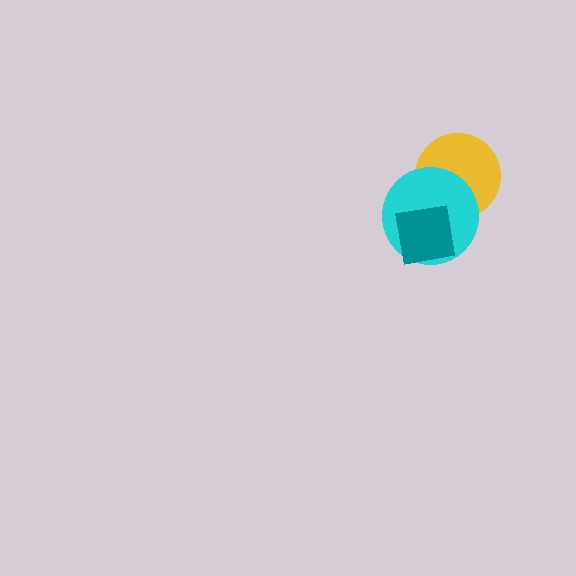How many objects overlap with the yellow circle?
1 object overlaps with the yellow circle.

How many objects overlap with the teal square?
1 object overlaps with the teal square.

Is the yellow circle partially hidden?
Yes, it is partially covered by another shape.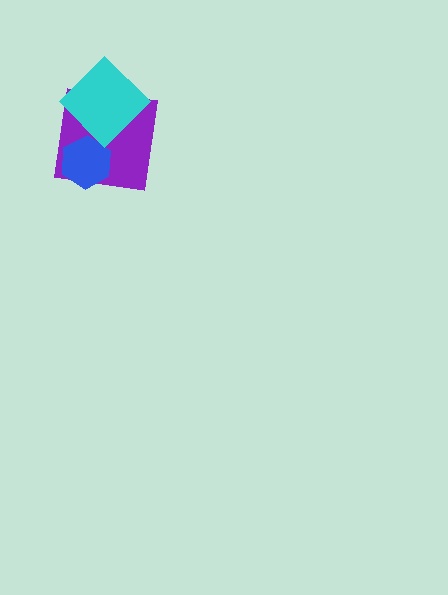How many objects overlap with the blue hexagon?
2 objects overlap with the blue hexagon.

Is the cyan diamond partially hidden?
No, no other shape covers it.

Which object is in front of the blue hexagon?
The cyan diamond is in front of the blue hexagon.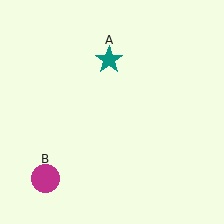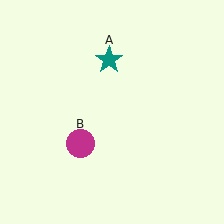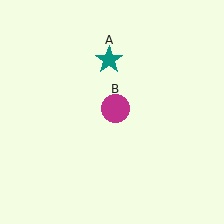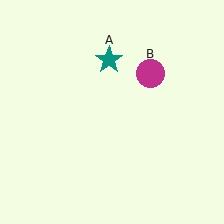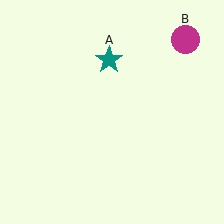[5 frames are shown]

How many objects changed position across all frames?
1 object changed position: magenta circle (object B).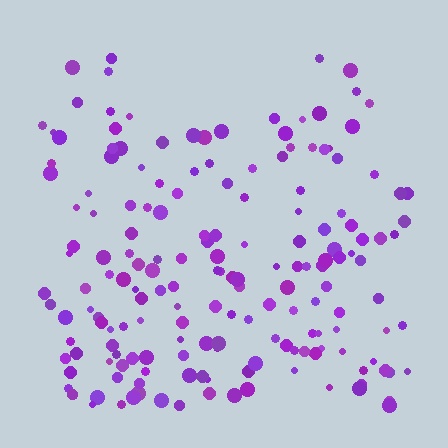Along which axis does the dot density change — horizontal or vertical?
Vertical.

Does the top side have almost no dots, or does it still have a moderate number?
Still a moderate number, just noticeably fewer than the bottom.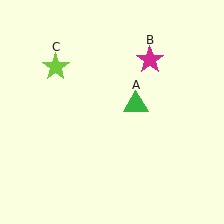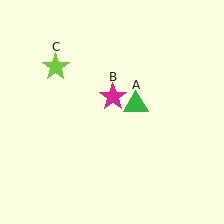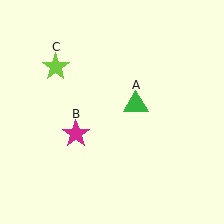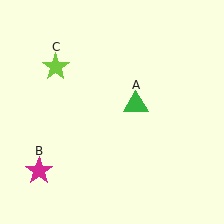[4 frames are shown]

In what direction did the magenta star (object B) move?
The magenta star (object B) moved down and to the left.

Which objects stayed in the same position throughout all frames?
Green triangle (object A) and lime star (object C) remained stationary.